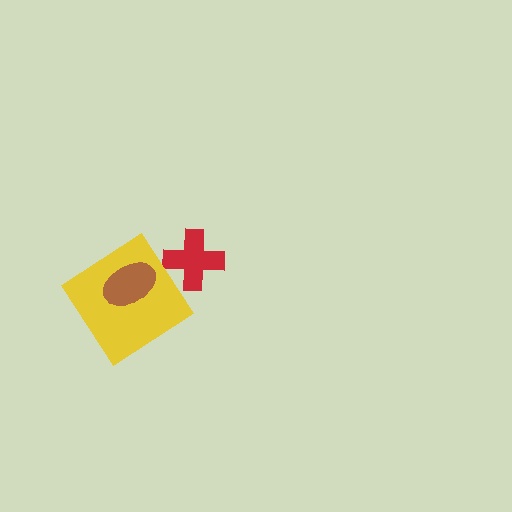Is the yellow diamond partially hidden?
Yes, it is partially covered by another shape.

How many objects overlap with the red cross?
0 objects overlap with the red cross.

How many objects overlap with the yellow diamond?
1 object overlaps with the yellow diamond.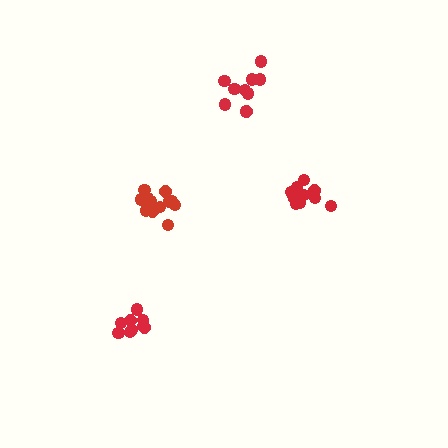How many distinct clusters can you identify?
There are 4 distinct clusters.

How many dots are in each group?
Group 1: 12 dots, Group 2: 13 dots, Group 3: 10 dots, Group 4: 9 dots (44 total).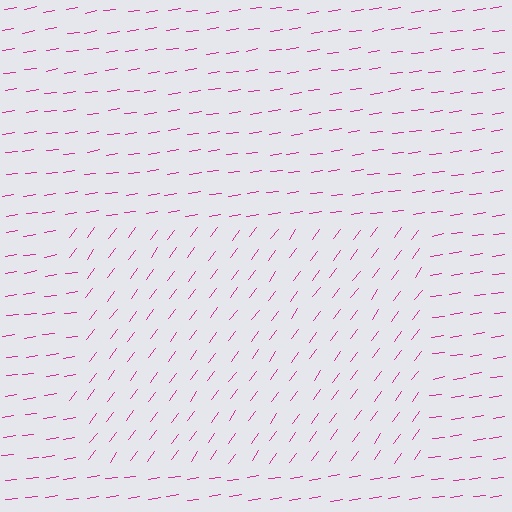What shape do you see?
I see a rectangle.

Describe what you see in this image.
The image is filled with small magenta line segments. A rectangle region in the image has lines oriented differently from the surrounding lines, creating a visible texture boundary.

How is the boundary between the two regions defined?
The boundary is defined purely by a change in line orientation (approximately 45 degrees difference). All lines are the same color and thickness.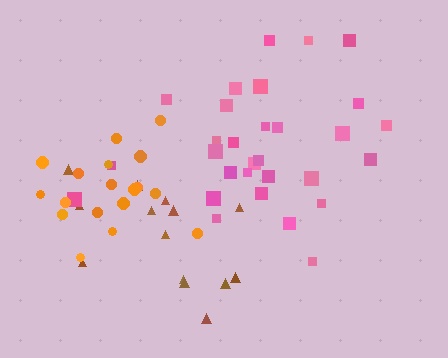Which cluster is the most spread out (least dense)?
Brown.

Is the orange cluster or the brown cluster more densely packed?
Orange.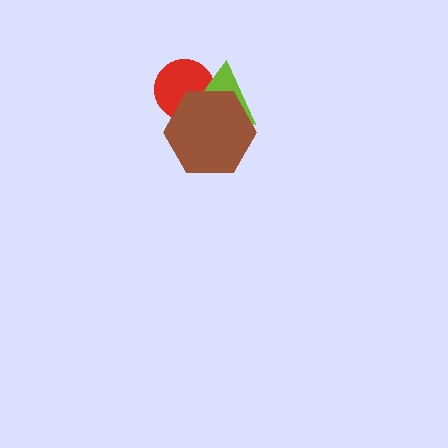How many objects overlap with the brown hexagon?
2 objects overlap with the brown hexagon.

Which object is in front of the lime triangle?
The brown hexagon is in front of the lime triangle.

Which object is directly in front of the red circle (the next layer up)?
The lime triangle is directly in front of the red circle.